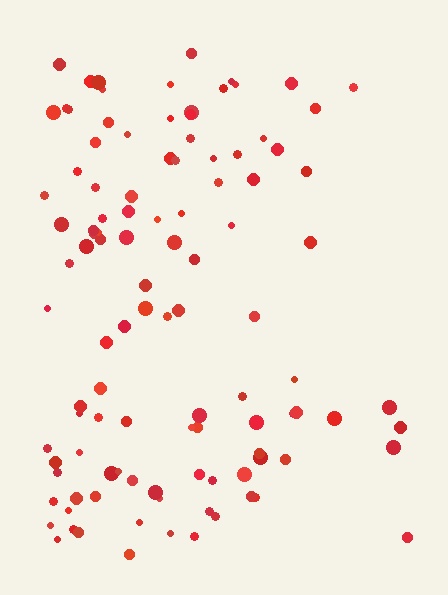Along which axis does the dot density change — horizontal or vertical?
Horizontal.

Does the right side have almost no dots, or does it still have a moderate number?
Still a moderate number, just noticeably fewer than the left.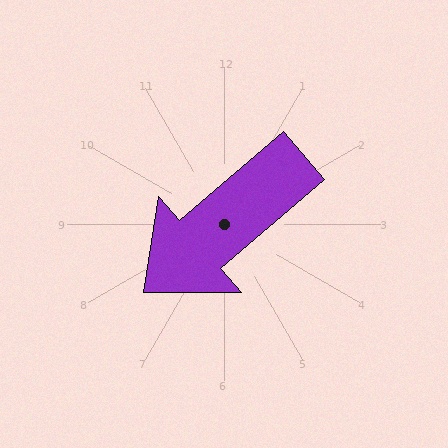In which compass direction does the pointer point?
Southwest.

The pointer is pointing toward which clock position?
Roughly 8 o'clock.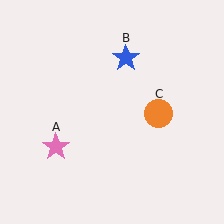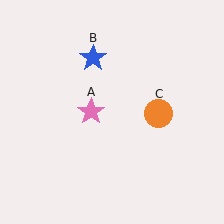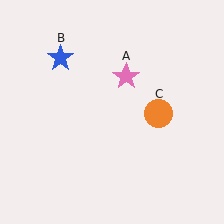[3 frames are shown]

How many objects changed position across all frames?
2 objects changed position: pink star (object A), blue star (object B).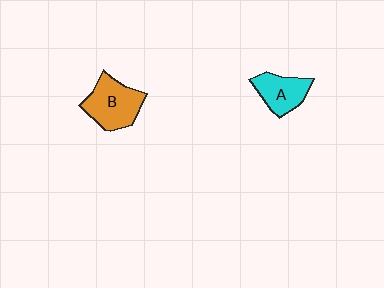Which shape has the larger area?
Shape B (orange).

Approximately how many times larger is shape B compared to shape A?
Approximately 1.4 times.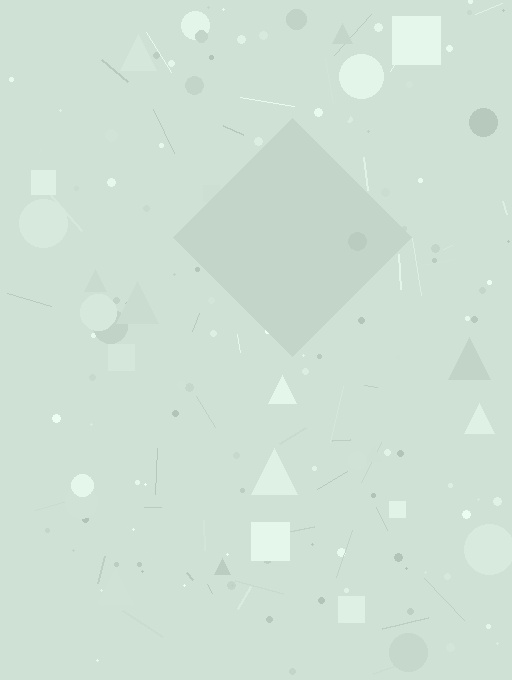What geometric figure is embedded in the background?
A diamond is embedded in the background.